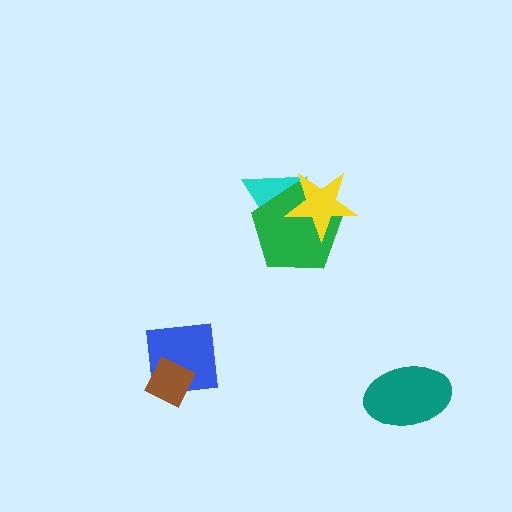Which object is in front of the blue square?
The brown diamond is in front of the blue square.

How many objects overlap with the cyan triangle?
2 objects overlap with the cyan triangle.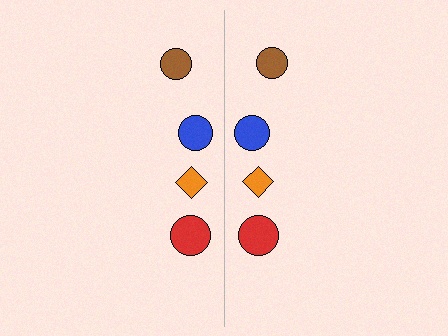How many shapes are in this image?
There are 8 shapes in this image.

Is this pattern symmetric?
Yes, this pattern has bilateral (reflection) symmetry.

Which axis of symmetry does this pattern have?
The pattern has a vertical axis of symmetry running through the center of the image.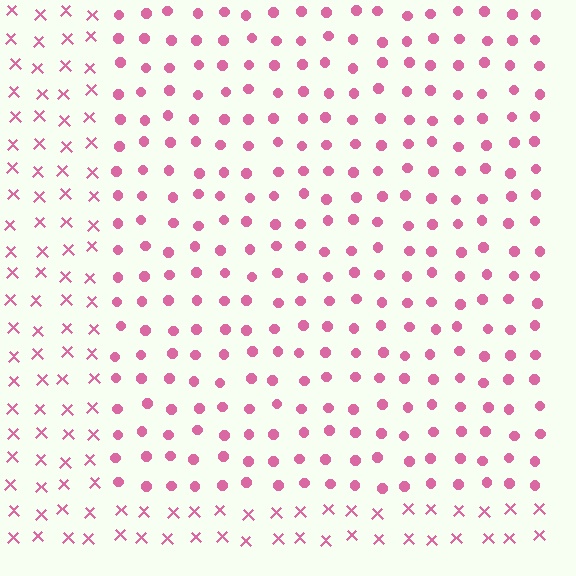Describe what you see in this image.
The image is filled with small pink elements arranged in a uniform grid. A rectangle-shaped region contains circles, while the surrounding area contains X marks. The boundary is defined purely by the change in element shape.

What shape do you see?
I see a rectangle.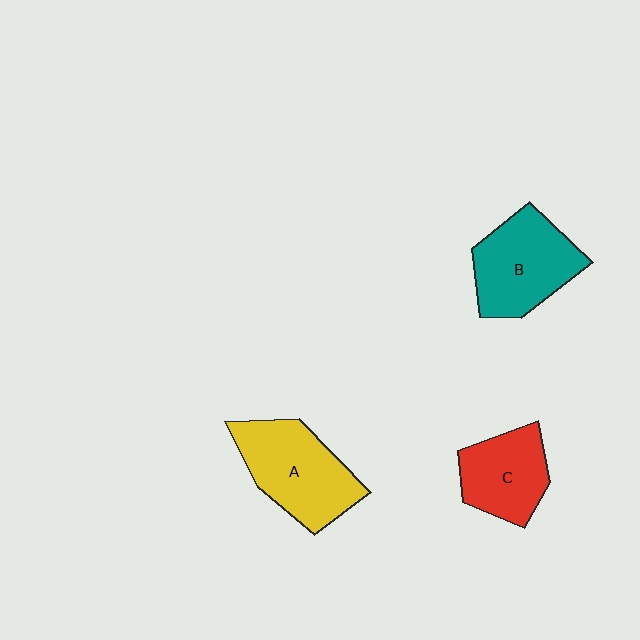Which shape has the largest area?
Shape A (yellow).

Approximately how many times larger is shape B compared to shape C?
Approximately 1.3 times.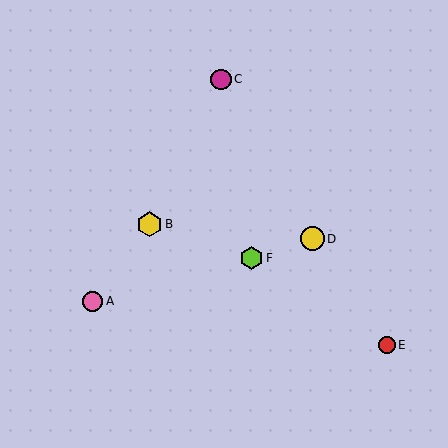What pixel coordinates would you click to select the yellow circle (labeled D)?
Click at (312, 239) to select the yellow circle D.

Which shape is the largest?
The yellow hexagon (labeled B) is the largest.